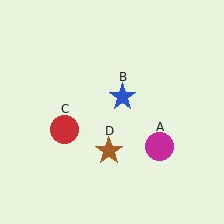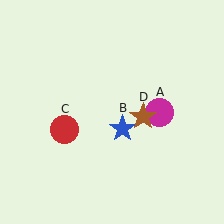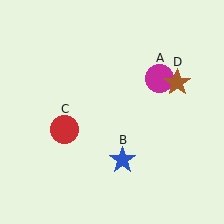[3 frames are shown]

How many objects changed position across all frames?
3 objects changed position: magenta circle (object A), blue star (object B), brown star (object D).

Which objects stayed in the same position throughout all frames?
Red circle (object C) remained stationary.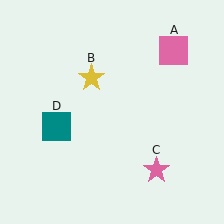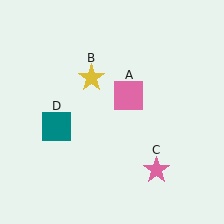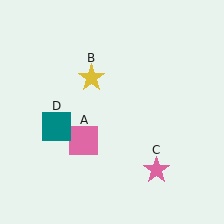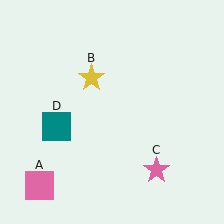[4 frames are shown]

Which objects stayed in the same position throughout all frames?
Yellow star (object B) and pink star (object C) and teal square (object D) remained stationary.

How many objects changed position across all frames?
1 object changed position: pink square (object A).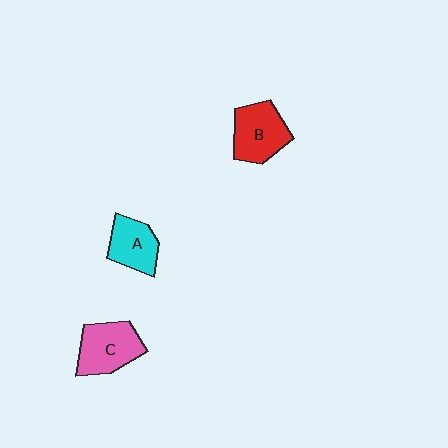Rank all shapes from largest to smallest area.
From largest to smallest: C (pink), B (red), A (cyan).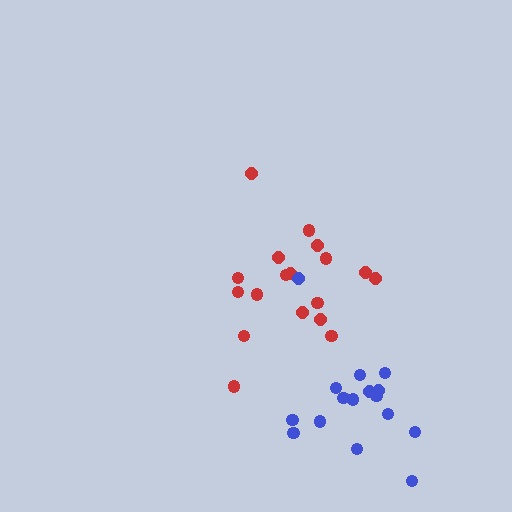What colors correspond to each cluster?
The clusters are colored: red, blue.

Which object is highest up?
The red cluster is topmost.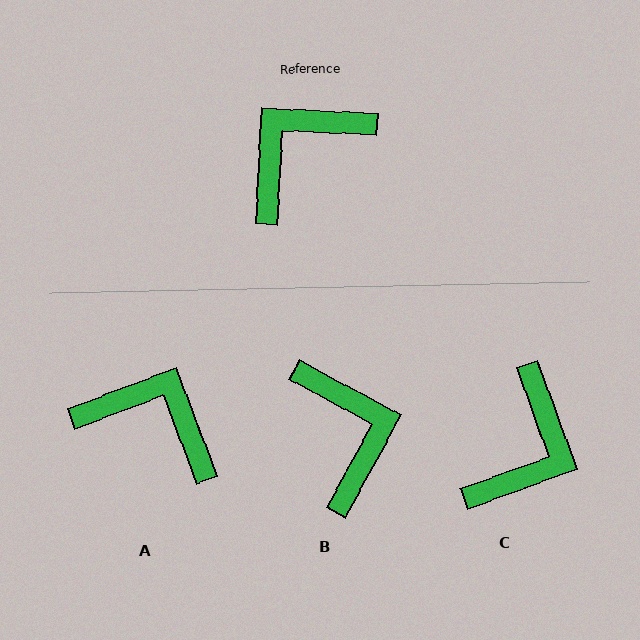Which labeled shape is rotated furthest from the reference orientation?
C, about 157 degrees away.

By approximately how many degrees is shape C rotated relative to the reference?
Approximately 157 degrees clockwise.